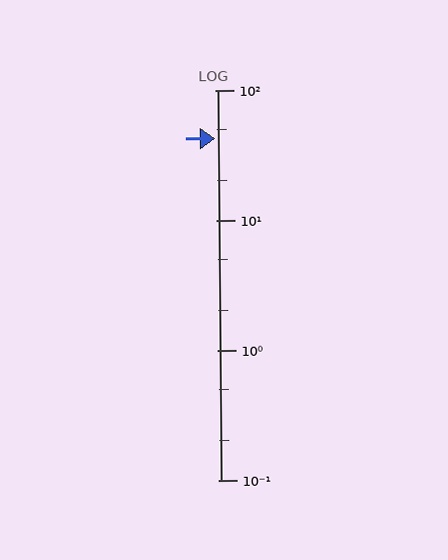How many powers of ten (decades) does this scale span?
The scale spans 3 decades, from 0.1 to 100.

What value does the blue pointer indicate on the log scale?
The pointer indicates approximately 42.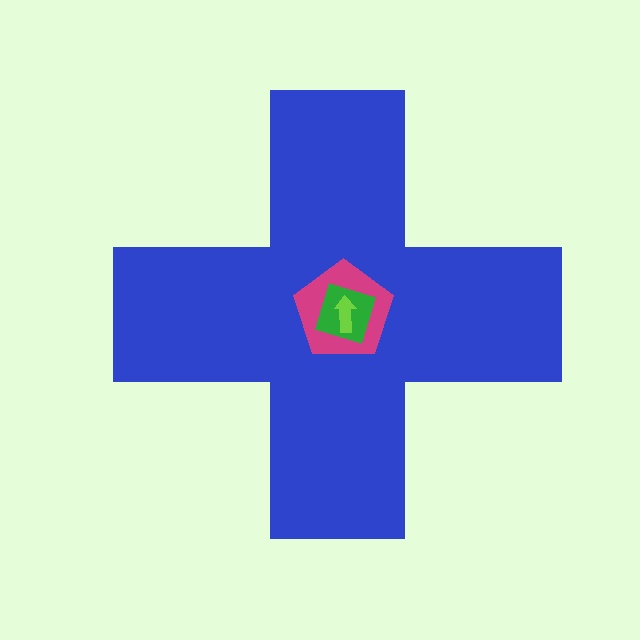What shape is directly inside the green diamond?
The lime arrow.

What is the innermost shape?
The lime arrow.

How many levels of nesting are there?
4.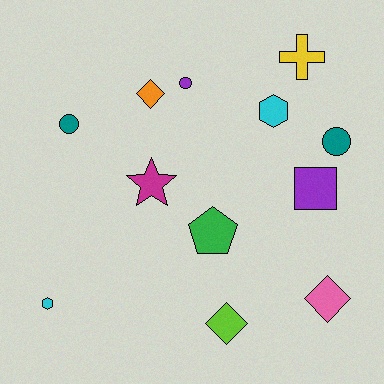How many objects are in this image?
There are 12 objects.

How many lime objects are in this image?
There is 1 lime object.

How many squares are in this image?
There is 1 square.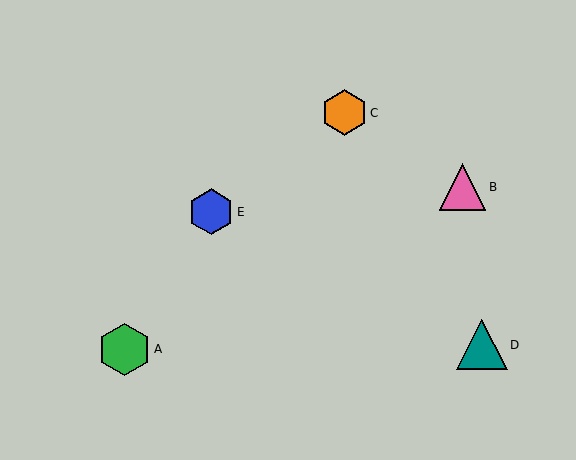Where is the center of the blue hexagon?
The center of the blue hexagon is at (211, 212).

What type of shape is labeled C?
Shape C is an orange hexagon.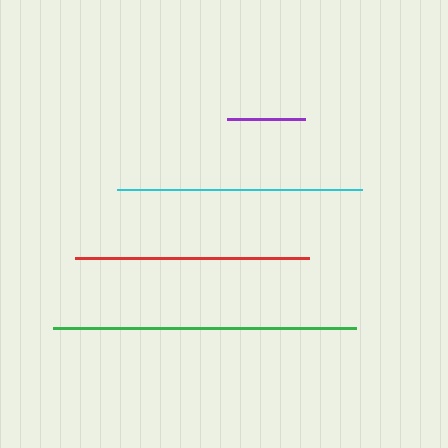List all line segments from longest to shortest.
From longest to shortest: green, cyan, red, purple.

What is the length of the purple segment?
The purple segment is approximately 78 pixels long.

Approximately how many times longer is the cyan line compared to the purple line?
The cyan line is approximately 3.2 times the length of the purple line.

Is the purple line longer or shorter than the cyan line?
The cyan line is longer than the purple line.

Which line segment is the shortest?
The purple line is the shortest at approximately 78 pixels.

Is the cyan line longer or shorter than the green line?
The green line is longer than the cyan line.